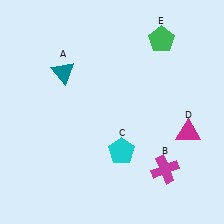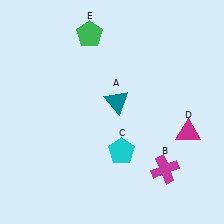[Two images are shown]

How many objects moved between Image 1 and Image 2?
2 objects moved between the two images.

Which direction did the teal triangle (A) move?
The teal triangle (A) moved right.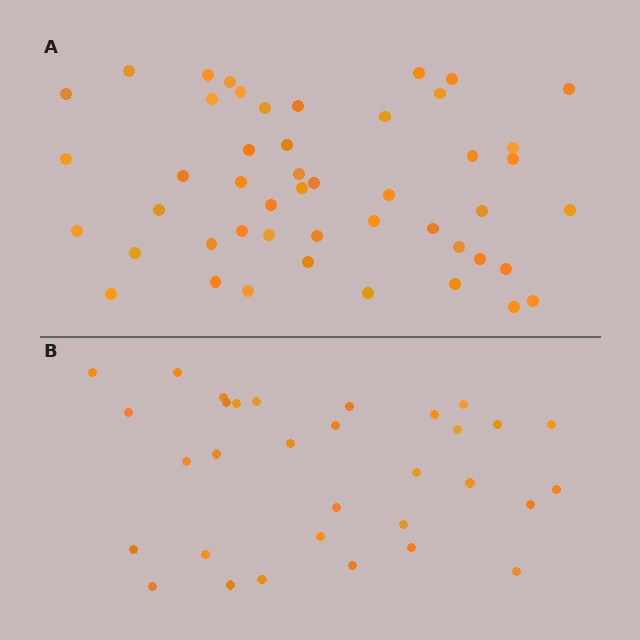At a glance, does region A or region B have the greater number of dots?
Region A (the top region) has more dots.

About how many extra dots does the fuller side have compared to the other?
Region A has approximately 15 more dots than region B.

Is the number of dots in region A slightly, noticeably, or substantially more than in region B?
Region A has substantially more. The ratio is roughly 1.5 to 1.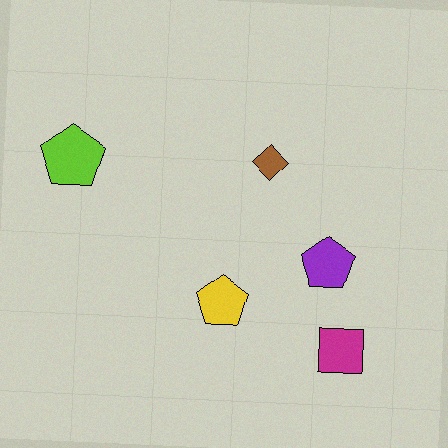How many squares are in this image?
There is 1 square.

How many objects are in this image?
There are 5 objects.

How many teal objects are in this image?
There are no teal objects.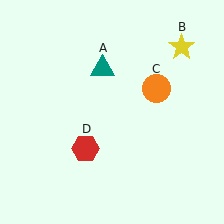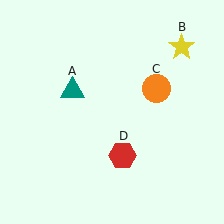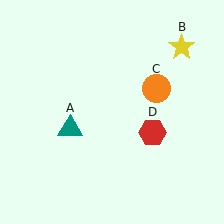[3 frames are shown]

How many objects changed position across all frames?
2 objects changed position: teal triangle (object A), red hexagon (object D).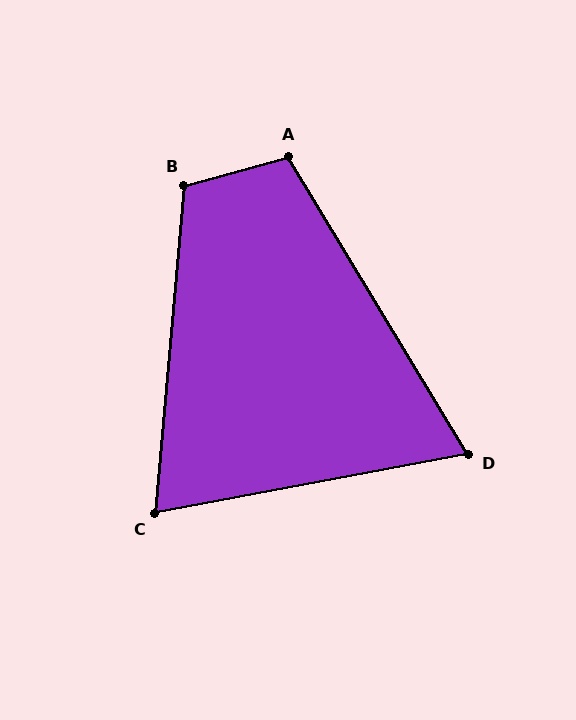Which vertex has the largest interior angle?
B, at approximately 111 degrees.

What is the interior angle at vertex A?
Approximately 106 degrees (obtuse).